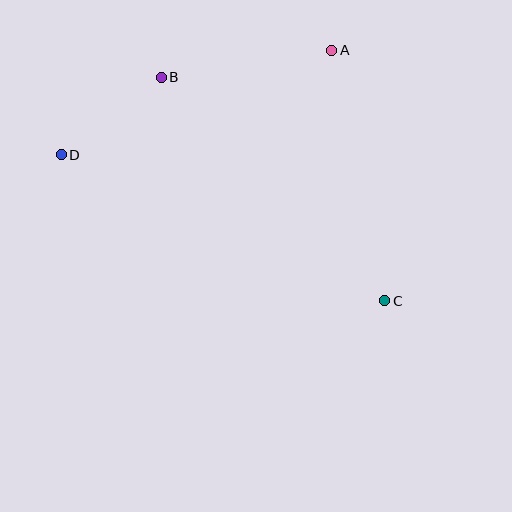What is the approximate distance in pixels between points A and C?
The distance between A and C is approximately 256 pixels.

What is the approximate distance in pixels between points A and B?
The distance between A and B is approximately 173 pixels.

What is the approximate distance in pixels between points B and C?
The distance between B and C is approximately 316 pixels.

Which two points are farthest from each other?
Points C and D are farthest from each other.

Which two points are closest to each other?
Points B and D are closest to each other.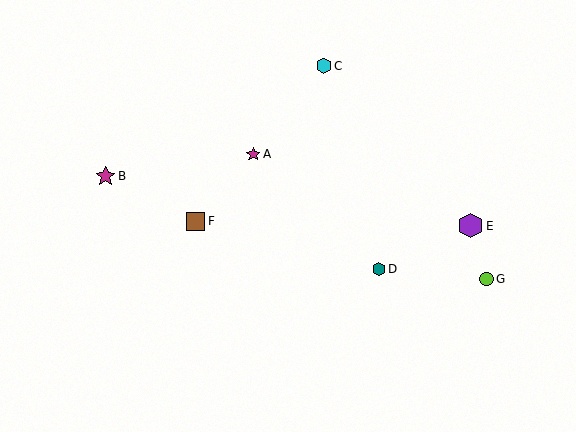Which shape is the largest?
The purple hexagon (labeled E) is the largest.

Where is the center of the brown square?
The center of the brown square is at (196, 221).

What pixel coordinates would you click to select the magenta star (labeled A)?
Click at (253, 154) to select the magenta star A.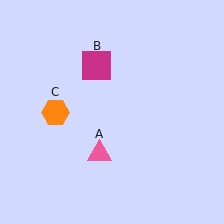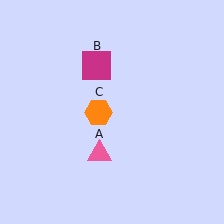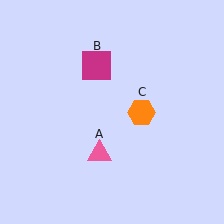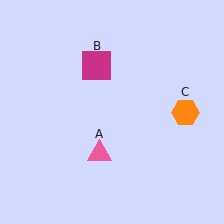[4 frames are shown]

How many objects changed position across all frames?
1 object changed position: orange hexagon (object C).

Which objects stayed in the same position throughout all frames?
Pink triangle (object A) and magenta square (object B) remained stationary.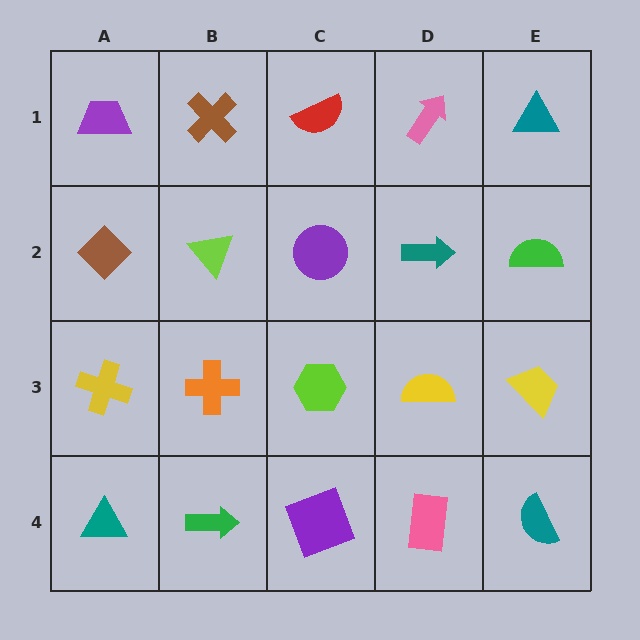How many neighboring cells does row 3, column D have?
4.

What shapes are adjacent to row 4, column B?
An orange cross (row 3, column B), a teal triangle (row 4, column A), a purple square (row 4, column C).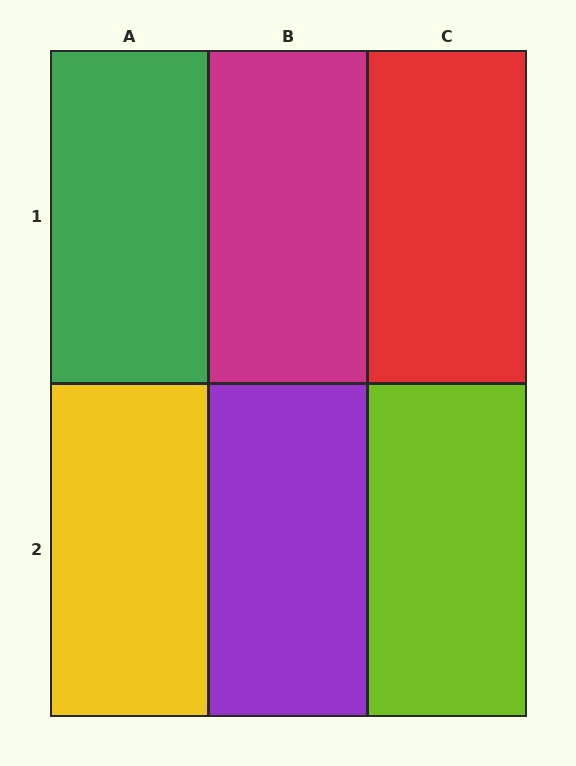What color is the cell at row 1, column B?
Magenta.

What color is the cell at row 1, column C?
Red.